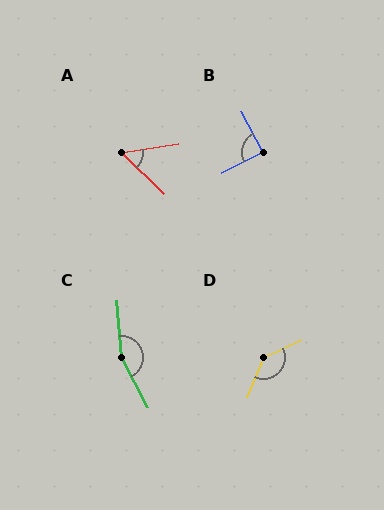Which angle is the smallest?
A, at approximately 53 degrees.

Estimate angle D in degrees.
Approximately 138 degrees.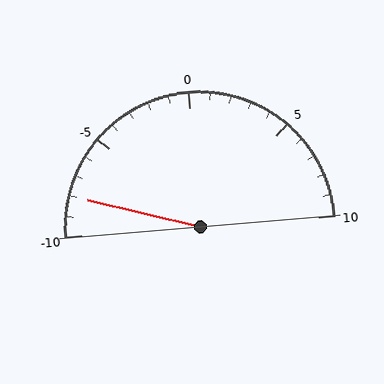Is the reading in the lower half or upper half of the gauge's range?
The reading is in the lower half of the range (-10 to 10).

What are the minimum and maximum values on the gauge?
The gauge ranges from -10 to 10.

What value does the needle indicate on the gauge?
The needle indicates approximately -8.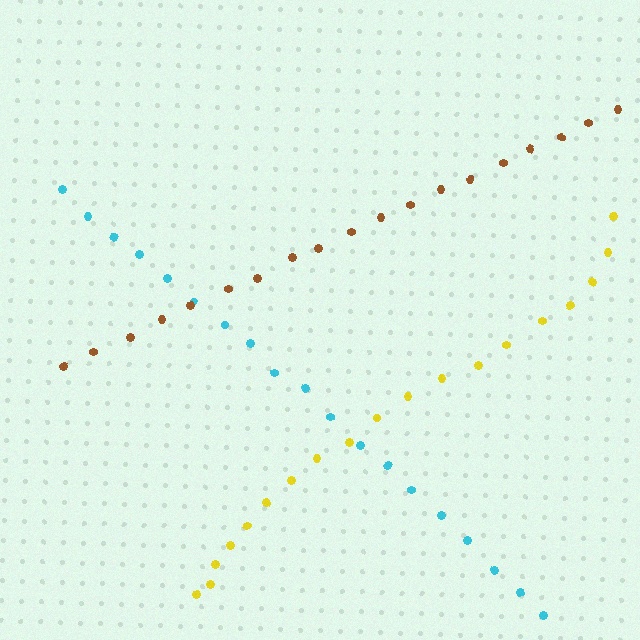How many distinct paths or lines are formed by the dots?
There are 3 distinct paths.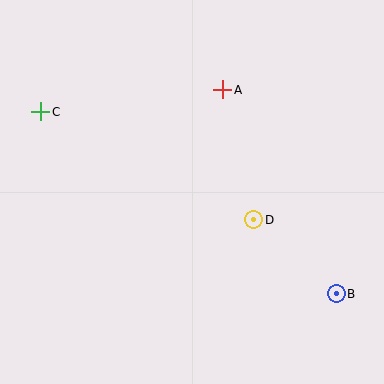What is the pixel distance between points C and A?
The distance between C and A is 184 pixels.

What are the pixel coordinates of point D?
Point D is at (254, 220).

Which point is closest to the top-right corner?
Point A is closest to the top-right corner.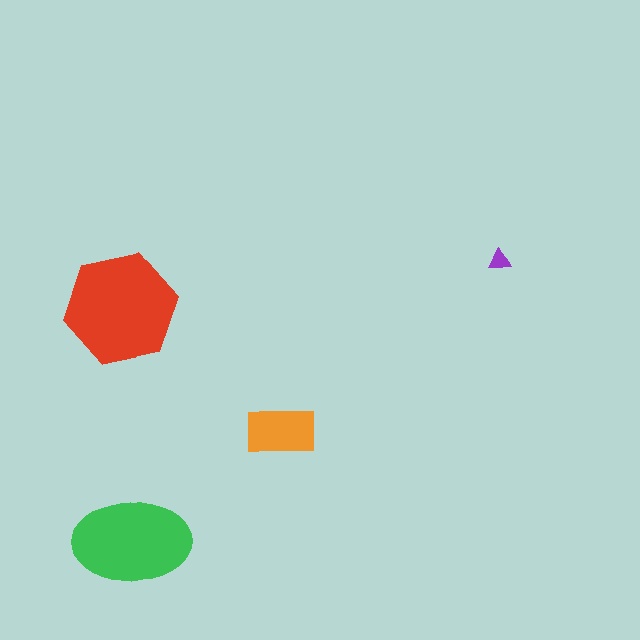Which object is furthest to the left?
The red hexagon is leftmost.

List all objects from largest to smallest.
The red hexagon, the green ellipse, the orange rectangle, the purple triangle.